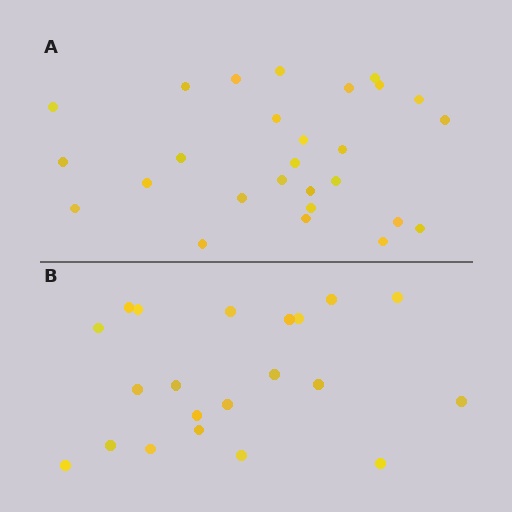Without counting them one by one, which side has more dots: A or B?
Region A (the top region) has more dots.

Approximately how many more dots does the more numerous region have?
Region A has about 6 more dots than region B.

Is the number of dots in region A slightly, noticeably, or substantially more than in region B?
Region A has noticeably more, but not dramatically so. The ratio is roughly 1.3 to 1.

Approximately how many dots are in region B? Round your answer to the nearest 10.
About 20 dots. (The exact count is 21, which rounds to 20.)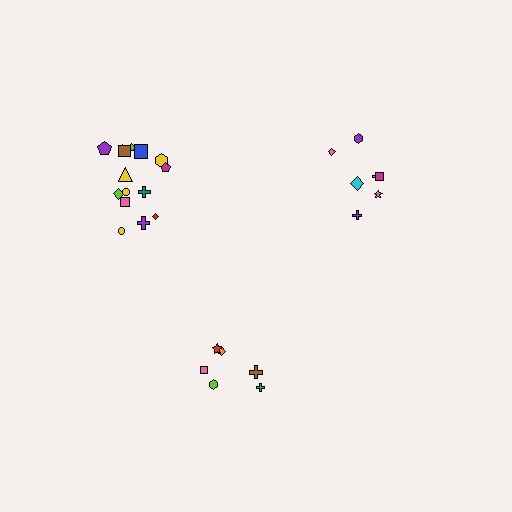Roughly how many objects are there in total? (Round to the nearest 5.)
Roughly 30 objects in total.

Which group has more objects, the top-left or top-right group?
The top-left group.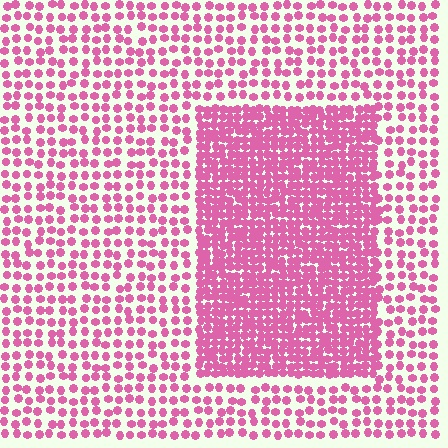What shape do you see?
I see a rectangle.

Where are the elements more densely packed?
The elements are more densely packed inside the rectangle boundary.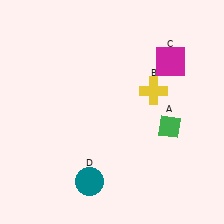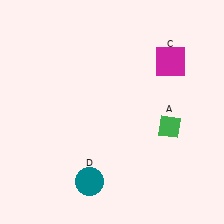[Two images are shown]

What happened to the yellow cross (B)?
The yellow cross (B) was removed in Image 2. It was in the top-right area of Image 1.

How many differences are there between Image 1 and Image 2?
There is 1 difference between the two images.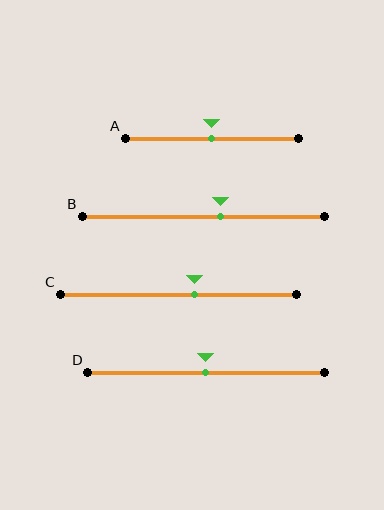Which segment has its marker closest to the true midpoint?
Segment A has its marker closest to the true midpoint.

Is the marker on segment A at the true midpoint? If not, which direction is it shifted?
Yes, the marker on segment A is at the true midpoint.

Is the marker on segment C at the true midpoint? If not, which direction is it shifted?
No, the marker on segment C is shifted to the right by about 7% of the segment length.